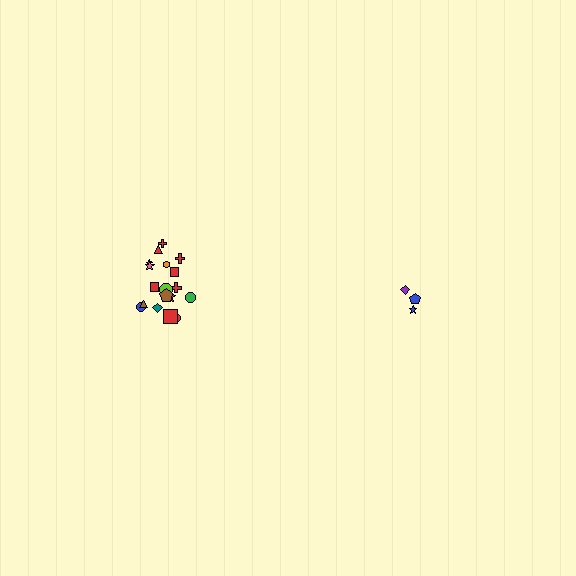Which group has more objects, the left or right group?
The left group.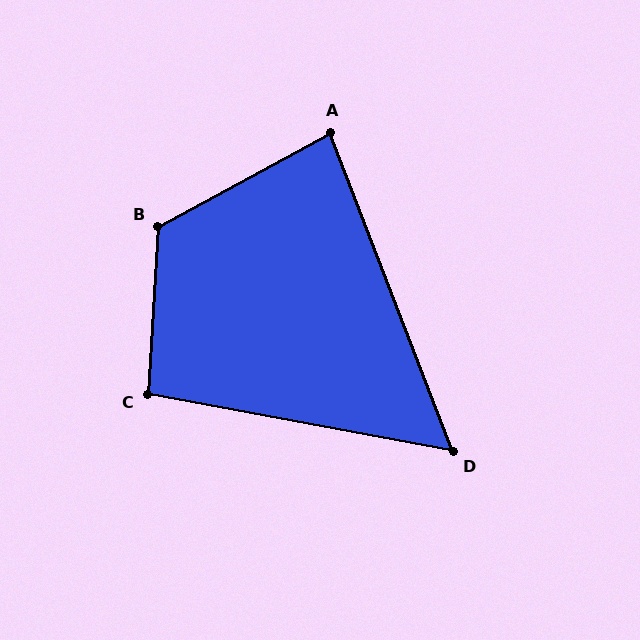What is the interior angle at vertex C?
Approximately 97 degrees (obtuse).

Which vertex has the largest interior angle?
B, at approximately 122 degrees.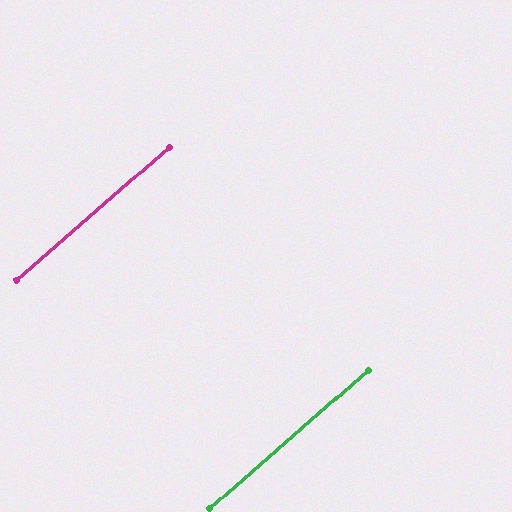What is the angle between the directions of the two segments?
Approximately 0 degrees.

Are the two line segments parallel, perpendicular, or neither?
Parallel — their directions differ by only 0.2°.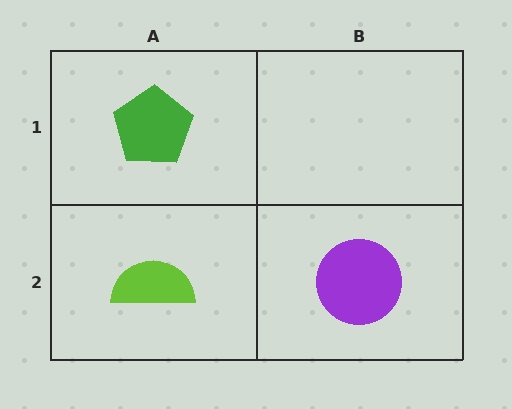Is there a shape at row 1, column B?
No, that cell is empty.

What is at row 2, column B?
A purple circle.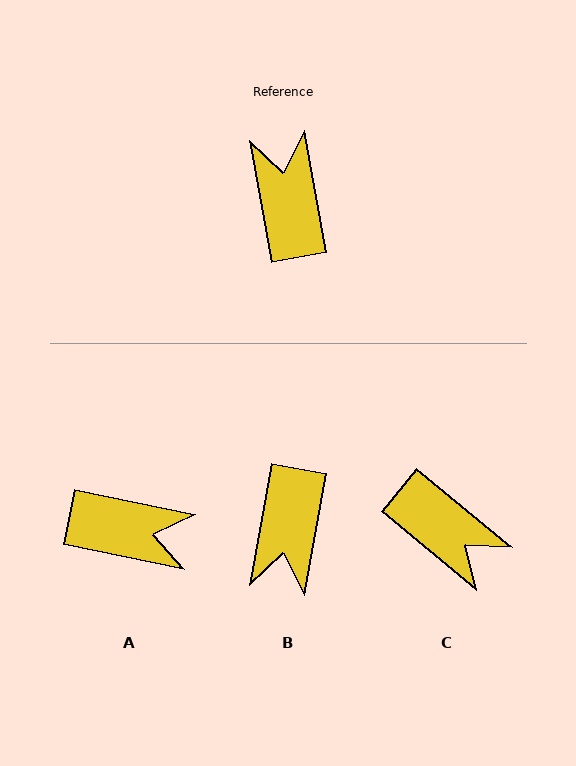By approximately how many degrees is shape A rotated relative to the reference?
Approximately 112 degrees clockwise.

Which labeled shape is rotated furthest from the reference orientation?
B, about 160 degrees away.